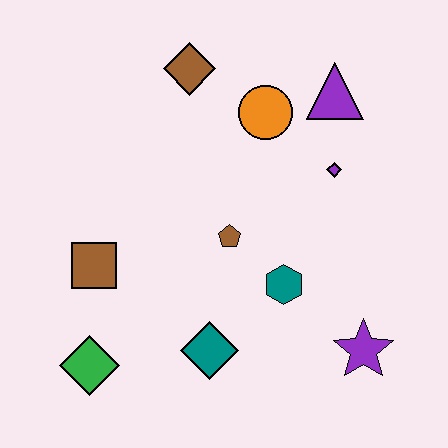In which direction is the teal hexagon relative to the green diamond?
The teal hexagon is to the right of the green diamond.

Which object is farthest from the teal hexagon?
The brown diamond is farthest from the teal hexagon.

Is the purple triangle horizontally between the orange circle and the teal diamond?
No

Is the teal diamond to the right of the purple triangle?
No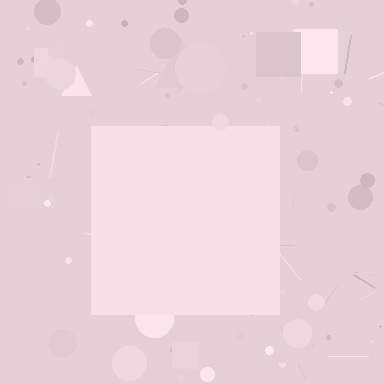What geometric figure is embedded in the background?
A square is embedded in the background.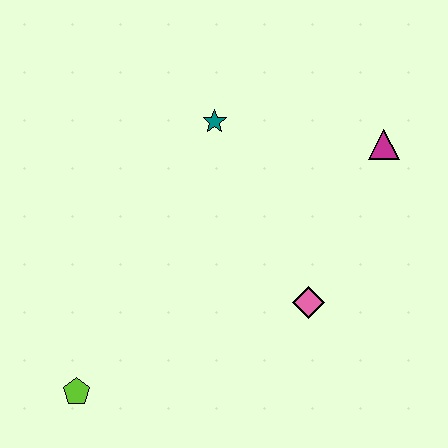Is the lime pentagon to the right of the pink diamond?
No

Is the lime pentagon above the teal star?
No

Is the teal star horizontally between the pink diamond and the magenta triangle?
No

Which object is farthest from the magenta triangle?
The lime pentagon is farthest from the magenta triangle.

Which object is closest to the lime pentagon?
The pink diamond is closest to the lime pentagon.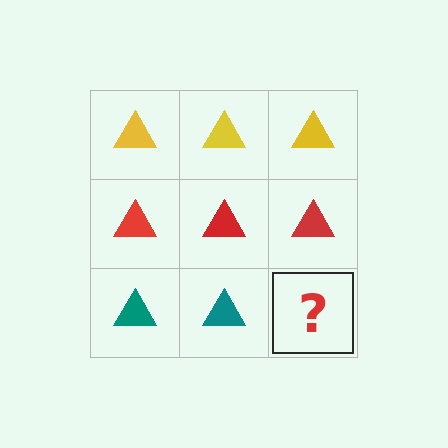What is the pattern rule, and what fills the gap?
The rule is that each row has a consistent color. The gap should be filled with a teal triangle.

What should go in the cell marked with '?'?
The missing cell should contain a teal triangle.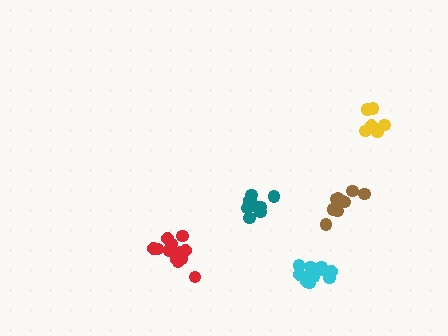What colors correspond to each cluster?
The clusters are colored: brown, cyan, yellow, red, teal.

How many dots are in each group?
Group 1: 10 dots, Group 2: 12 dots, Group 3: 7 dots, Group 4: 12 dots, Group 5: 9 dots (50 total).